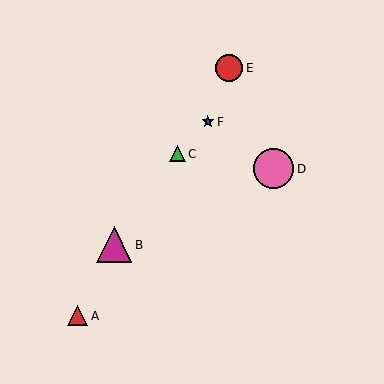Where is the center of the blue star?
The center of the blue star is at (208, 122).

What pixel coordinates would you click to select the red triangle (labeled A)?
Click at (77, 316) to select the red triangle A.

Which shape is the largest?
The pink circle (labeled D) is the largest.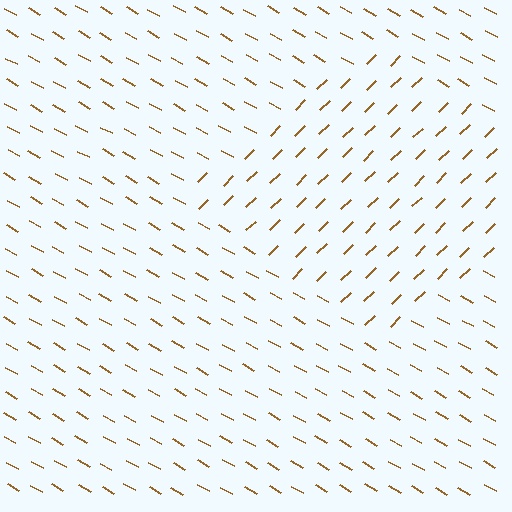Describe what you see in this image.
The image is filled with small brown line segments. A diamond region in the image has lines oriented differently from the surrounding lines, creating a visible texture boundary.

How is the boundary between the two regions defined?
The boundary is defined purely by a change in line orientation (approximately 73 degrees difference). All lines are the same color and thickness.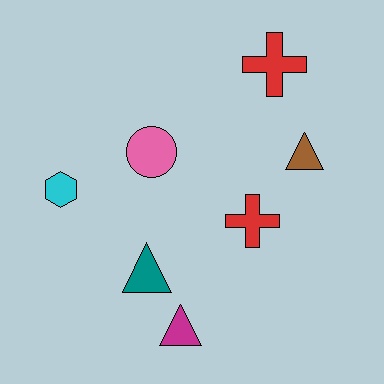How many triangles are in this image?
There are 3 triangles.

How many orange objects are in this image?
There are no orange objects.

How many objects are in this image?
There are 7 objects.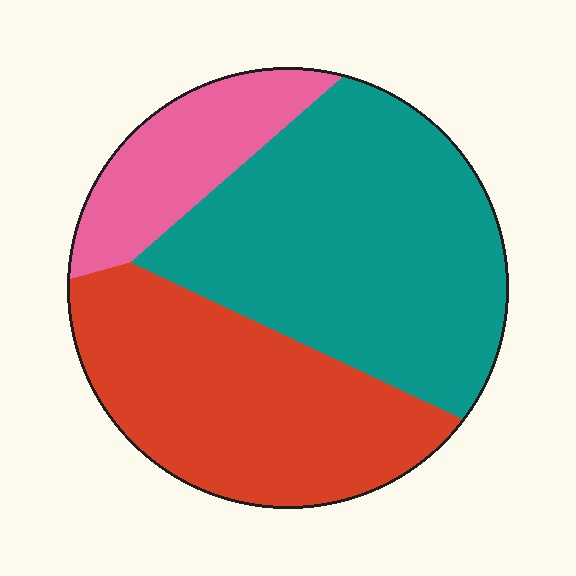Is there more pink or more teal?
Teal.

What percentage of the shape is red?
Red takes up between a third and a half of the shape.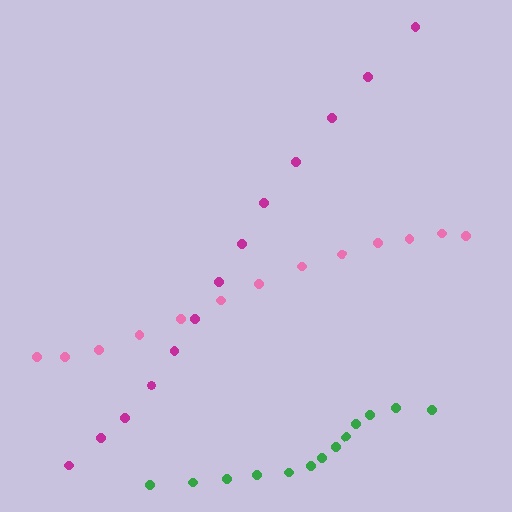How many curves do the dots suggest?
There are 3 distinct paths.